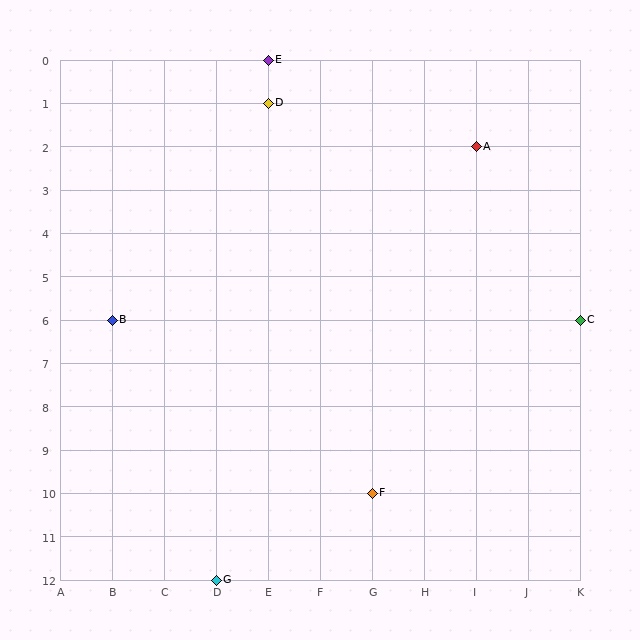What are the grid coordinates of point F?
Point F is at grid coordinates (G, 10).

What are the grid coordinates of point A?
Point A is at grid coordinates (I, 2).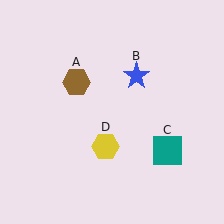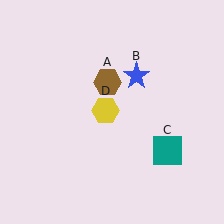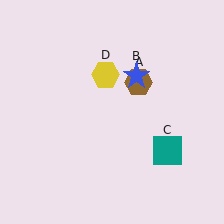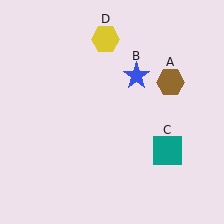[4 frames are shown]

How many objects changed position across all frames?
2 objects changed position: brown hexagon (object A), yellow hexagon (object D).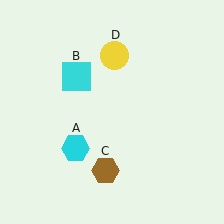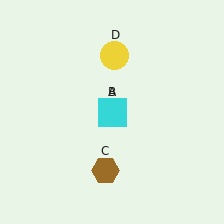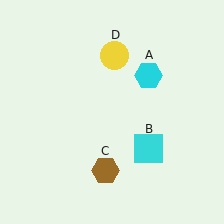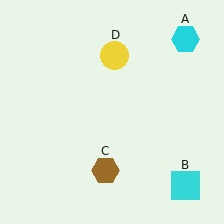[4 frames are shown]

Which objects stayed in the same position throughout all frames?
Brown hexagon (object C) and yellow circle (object D) remained stationary.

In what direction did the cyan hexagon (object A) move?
The cyan hexagon (object A) moved up and to the right.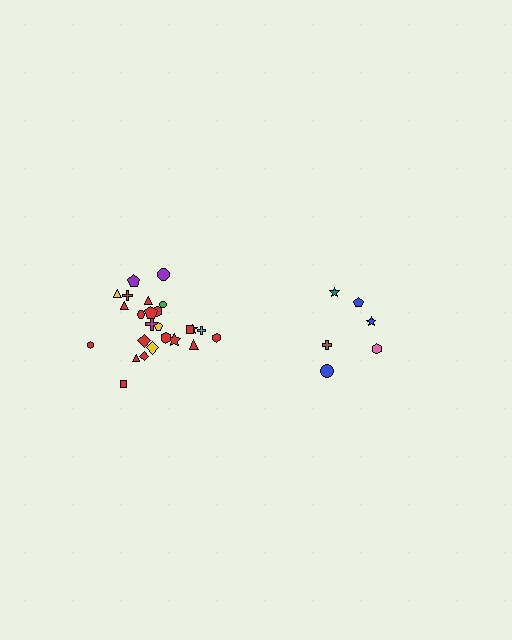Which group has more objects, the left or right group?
The left group.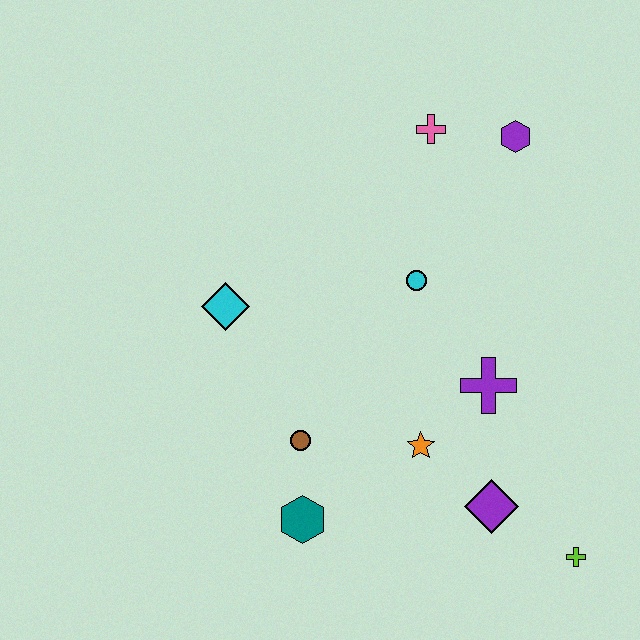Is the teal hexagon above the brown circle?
No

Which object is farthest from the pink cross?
The lime cross is farthest from the pink cross.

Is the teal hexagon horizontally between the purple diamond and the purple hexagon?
No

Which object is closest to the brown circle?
The teal hexagon is closest to the brown circle.